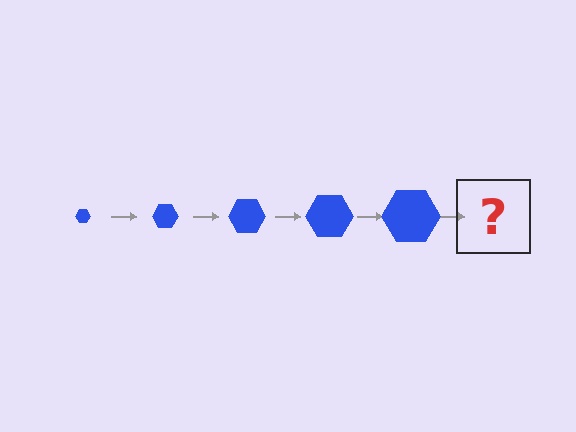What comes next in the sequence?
The next element should be a blue hexagon, larger than the previous one.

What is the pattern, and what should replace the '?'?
The pattern is that the hexagon gets progressively larger each step. The '?' should be a blue hexagon, larger than the previous one.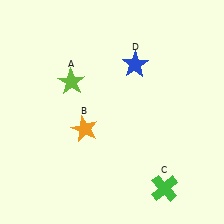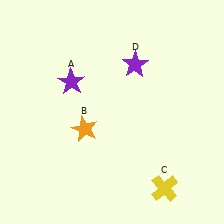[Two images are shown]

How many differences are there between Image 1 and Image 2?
There are 3 differences between the two images.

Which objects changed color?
A changed from lime to purple. C changed from green to yellow. D changed from blue to purple.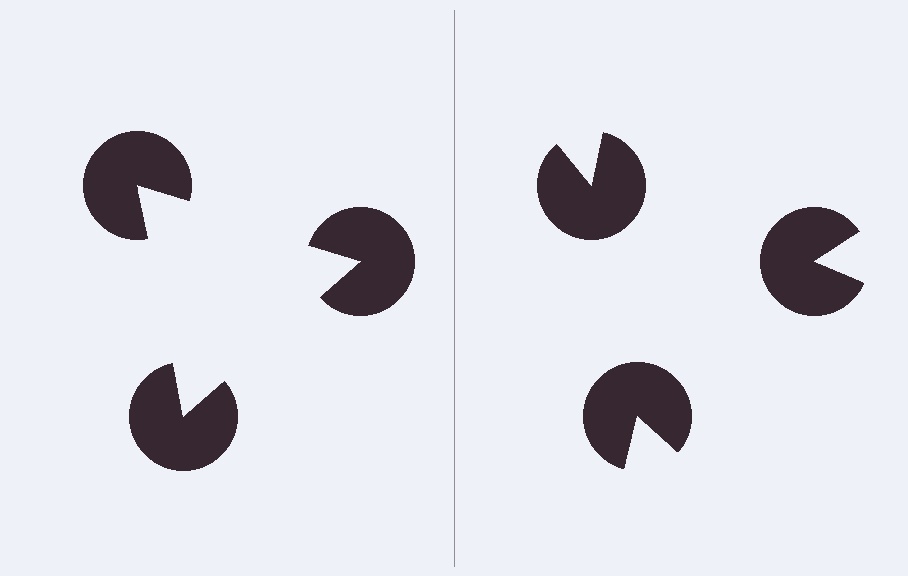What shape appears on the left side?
An illusory triangle.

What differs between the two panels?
The pac-man discs are positioned identically on both sides; only the wedge orientations differ. On the left they align to a triangle; on the right they are misaligned.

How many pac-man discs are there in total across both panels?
6 — 3 on each side.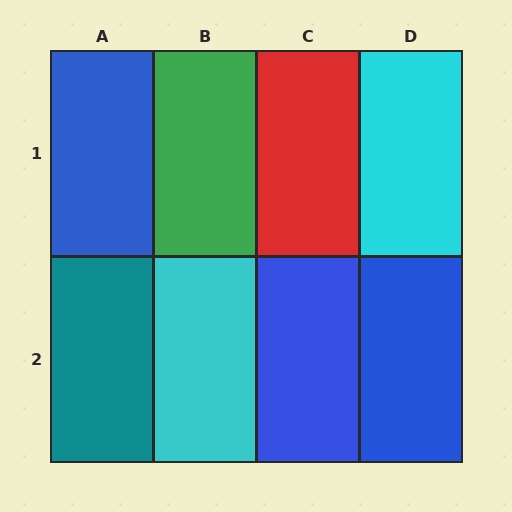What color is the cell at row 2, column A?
Teal.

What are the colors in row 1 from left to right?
Blue, green, red, cyan.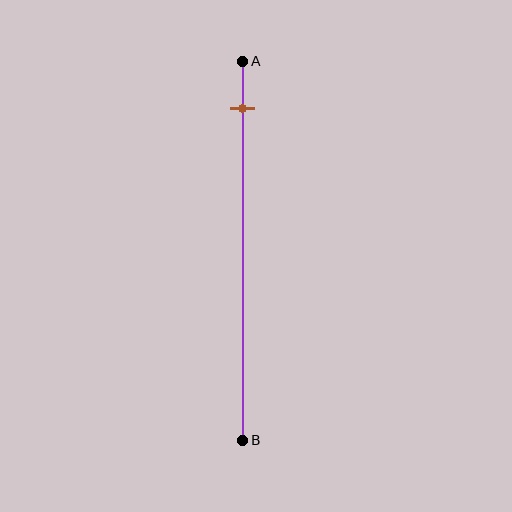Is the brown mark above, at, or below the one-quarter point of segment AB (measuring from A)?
The brown mark is above the one-quarter point of segment AB.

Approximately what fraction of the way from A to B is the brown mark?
The brown mark is approximately 15% of the way from A to B.